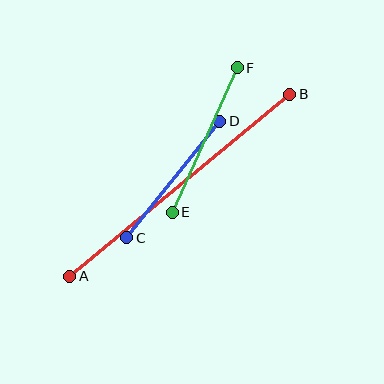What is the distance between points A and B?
The distance is approximately 286 pixels.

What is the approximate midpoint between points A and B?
The midpoint is at approximately (180, 185) pixels.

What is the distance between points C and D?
The distance is approximately 149 pixels.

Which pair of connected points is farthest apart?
Points A and B are farthest apart.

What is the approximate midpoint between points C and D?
The midpoint is at approximately (173, 179) pixels.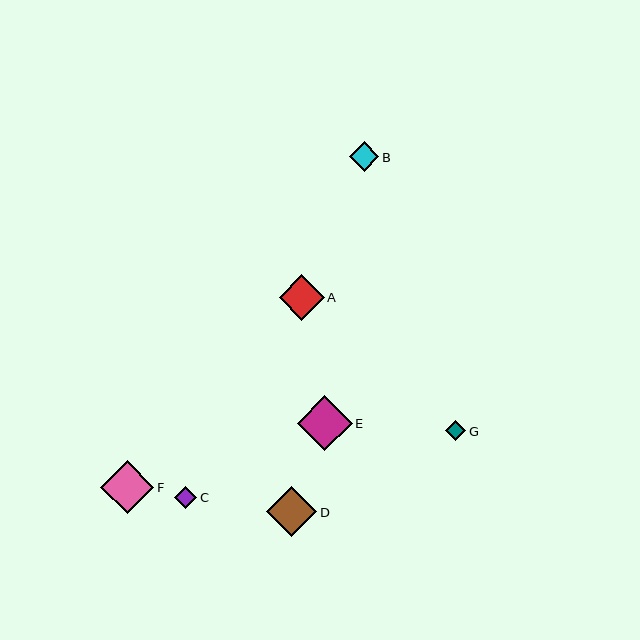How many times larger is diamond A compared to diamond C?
Diamond A is approximately 2.0 times the size of diamond C.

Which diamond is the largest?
Diamond E is the largest with a size of approximately 55 pixels.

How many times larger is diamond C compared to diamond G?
Diamond C is approximately 1.1 times the size of diamond G.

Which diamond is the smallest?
Diamond G is the smallest with a size of approximately 20 pixels.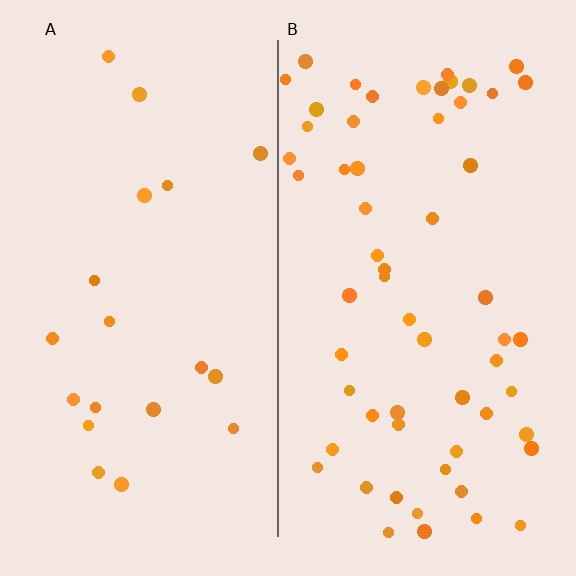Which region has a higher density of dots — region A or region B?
B (the right).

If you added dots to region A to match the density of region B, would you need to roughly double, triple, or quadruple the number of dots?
Approximately triple.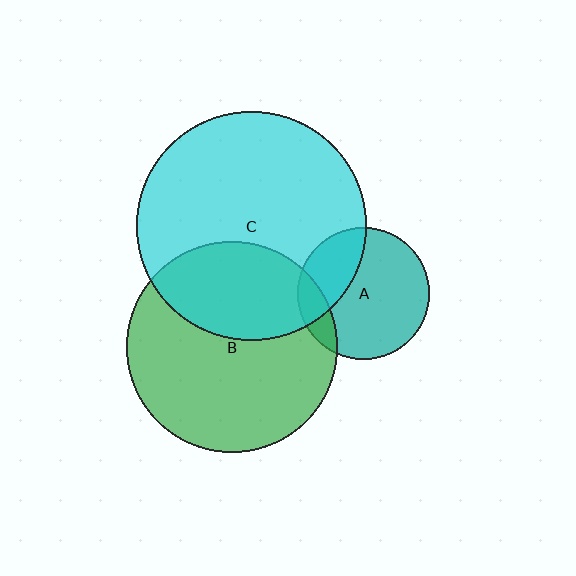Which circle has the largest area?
Circle C (cyan).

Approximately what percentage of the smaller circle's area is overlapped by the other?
Approximately 30%.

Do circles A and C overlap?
Yes.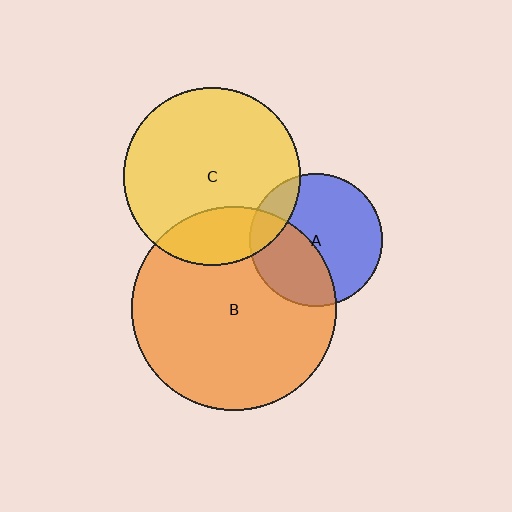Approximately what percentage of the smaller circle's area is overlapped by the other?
Approximately 20%.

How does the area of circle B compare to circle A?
Approximately 2.3 times.